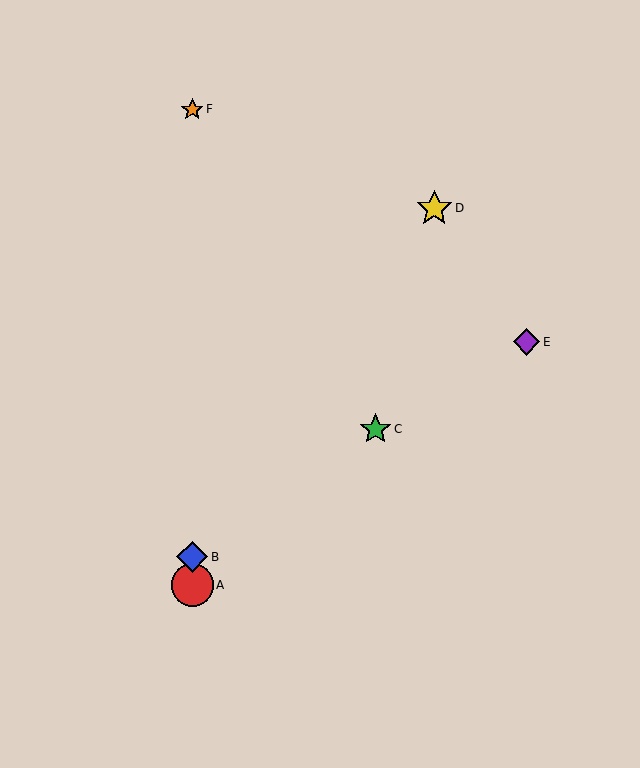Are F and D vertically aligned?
No, F is at x≈192 and D is at x≈434.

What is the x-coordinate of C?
Object C is at x≈375.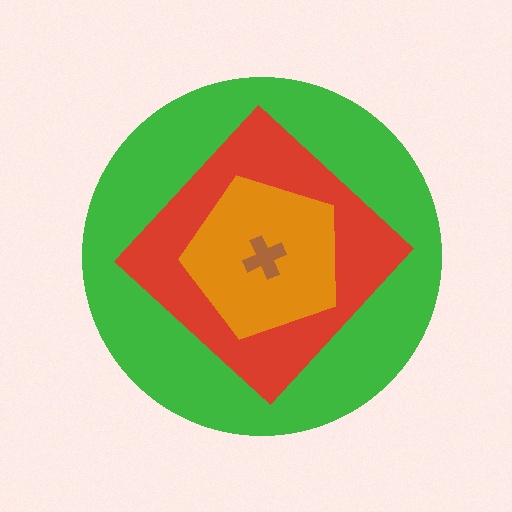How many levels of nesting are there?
4.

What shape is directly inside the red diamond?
The orange pentagon.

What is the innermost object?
The brown cross.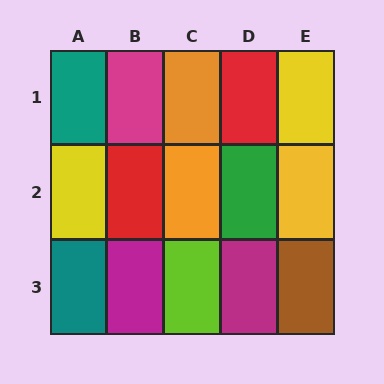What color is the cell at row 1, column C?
Orange.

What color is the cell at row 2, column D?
Green.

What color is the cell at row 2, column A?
Yellow.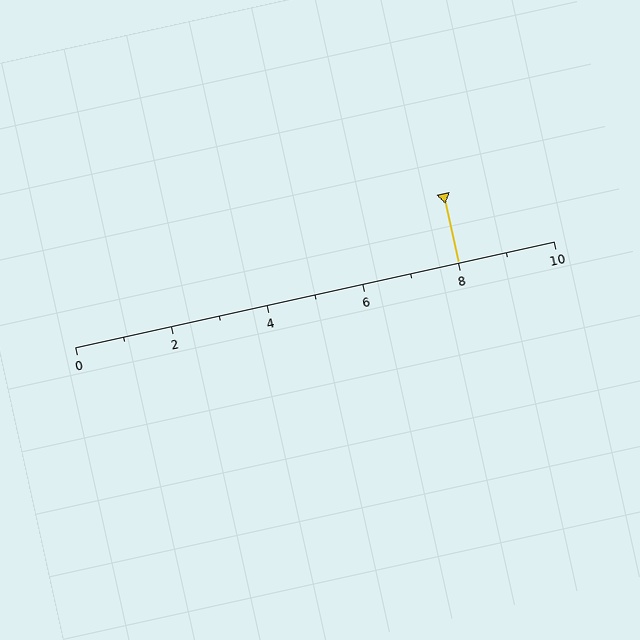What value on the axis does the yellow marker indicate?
The marker indicates approximately 8.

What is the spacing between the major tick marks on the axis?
The major ticks are spaced 2 apart.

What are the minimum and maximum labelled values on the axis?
The axis runs from 0 to 10.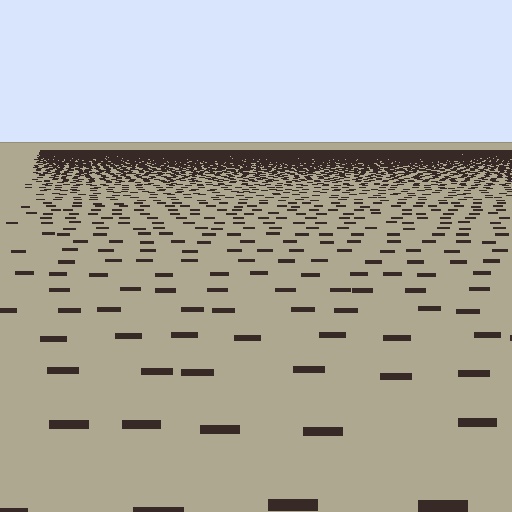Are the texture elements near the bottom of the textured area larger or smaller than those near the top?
Larger. Near the bottom, elements are closer to the viewer and appear at a bigger on-screen size.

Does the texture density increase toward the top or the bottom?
Density increases toward the top.